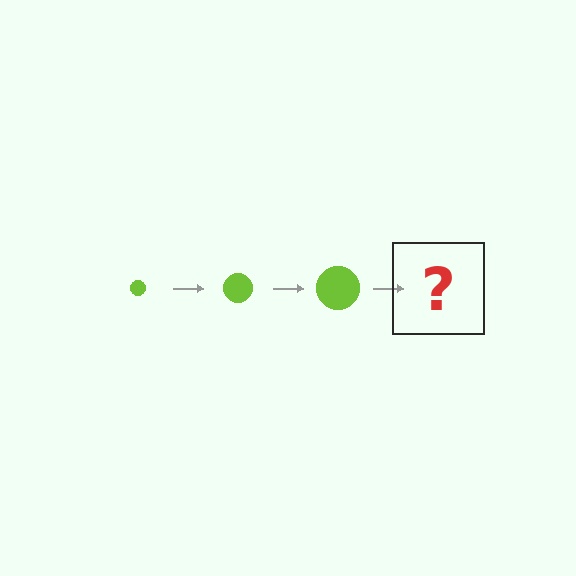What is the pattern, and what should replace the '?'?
The pattern is that the circle gets progressively larger each step. The '?' should be a lime circle, larger than the previous one.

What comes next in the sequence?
The next element should be a lime circle, larger than the previous one.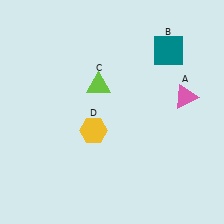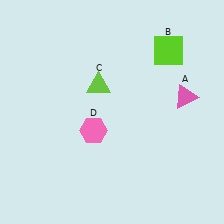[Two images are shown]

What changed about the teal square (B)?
In Image 1, B is teal. In Image 2, it changed to lime.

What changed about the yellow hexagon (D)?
In Image 1, D is yellow. In Image 2, it changed to pink.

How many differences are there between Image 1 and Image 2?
There are 2 differences between the two images.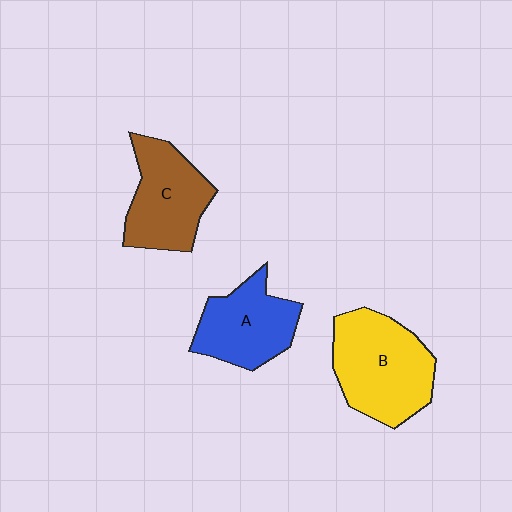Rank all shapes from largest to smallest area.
From largest to smallest: B (yellow), C (brown), A (blue).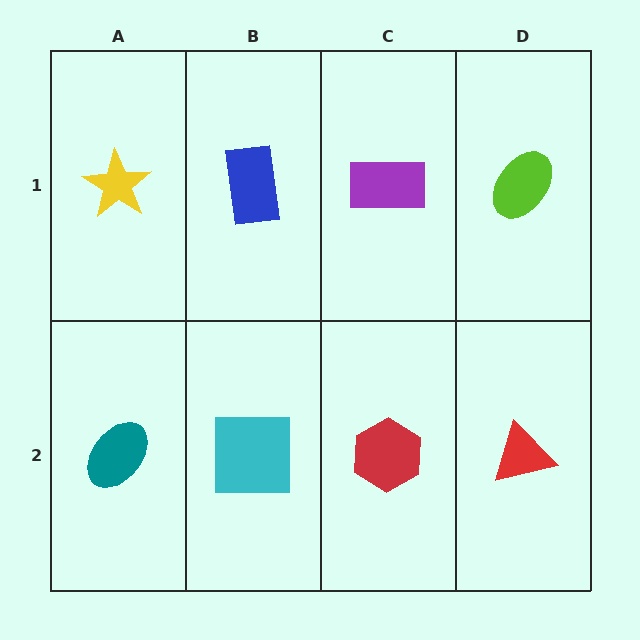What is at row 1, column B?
A blue rectangle.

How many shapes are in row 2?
4 shapes.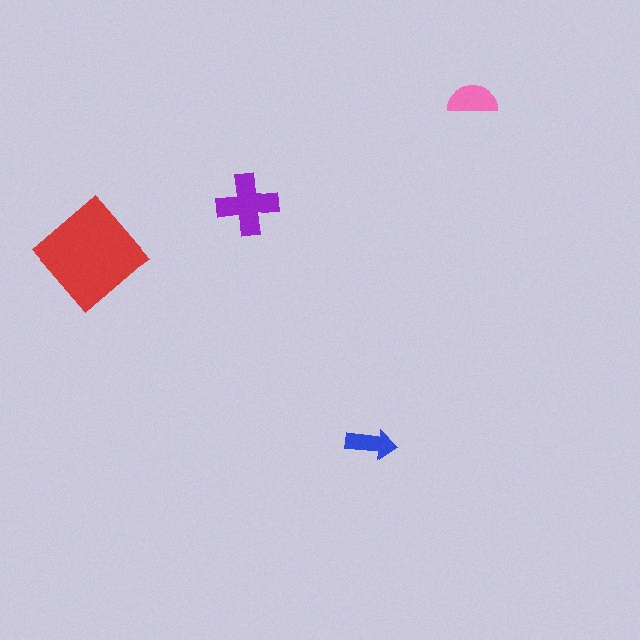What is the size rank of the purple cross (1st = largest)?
2nd.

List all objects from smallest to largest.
The blue arrow, the pink semicircle, the purple cross, the red diamond.